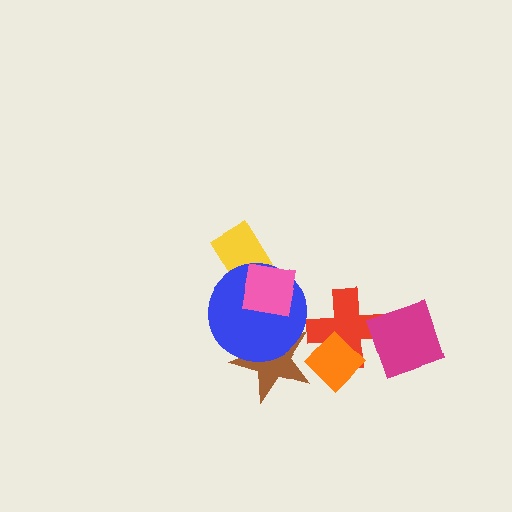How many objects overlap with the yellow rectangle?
2 objects overlap with the yellow rectangle.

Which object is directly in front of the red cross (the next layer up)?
The magenta diamond is directly in front of the red cross.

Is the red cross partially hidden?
Yes, it is partially covered by another shape.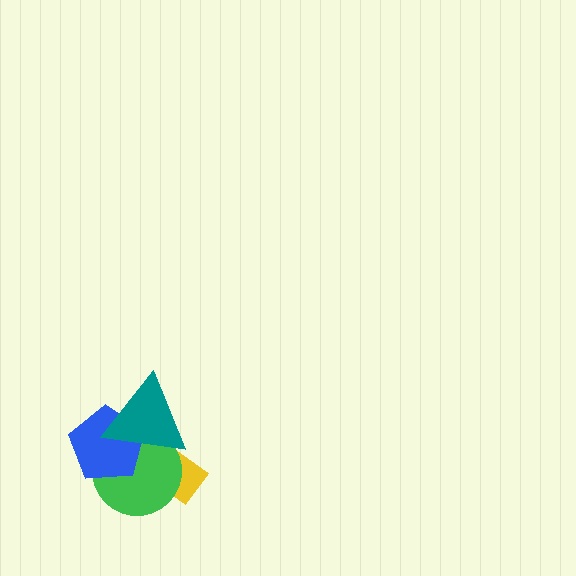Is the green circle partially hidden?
Yes, it is partially covered by another shape.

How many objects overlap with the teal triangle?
3 objects overlap with the teal triangle.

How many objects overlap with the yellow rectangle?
2 objects overlap with the yellow rectangle.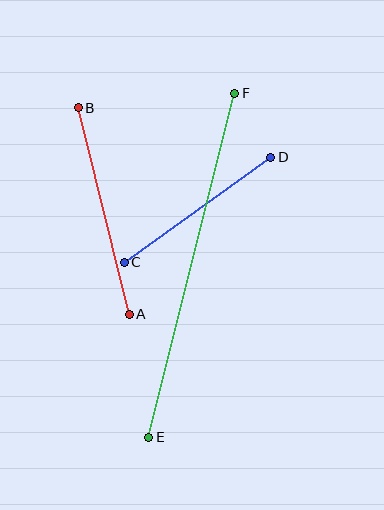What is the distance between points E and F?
The distance is approximately 355 pixels.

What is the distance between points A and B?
The distance is approximately 213 pixels.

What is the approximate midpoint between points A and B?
The midpoint is at approximately (104, 211) pixels.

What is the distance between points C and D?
The distance is approximately 180 pixels.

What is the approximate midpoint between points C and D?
The midpoint is at approximately (198, 210) pixels.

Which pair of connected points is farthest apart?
Points E and F are farthest apart.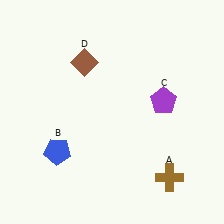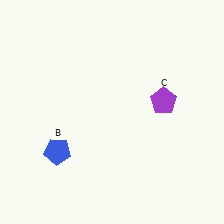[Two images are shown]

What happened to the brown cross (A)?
The brown cross (A) was removed in Image 2. It was in the bottom-right area of Image 1.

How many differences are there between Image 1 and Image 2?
There are 2 differences between the two images.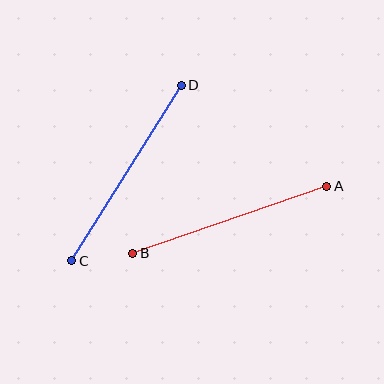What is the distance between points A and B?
The distance is approximately 205 pixels.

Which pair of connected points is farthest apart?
Points C and D are farthest apart.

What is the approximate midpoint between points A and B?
The midpoint is at approximately (230, 220) pixels.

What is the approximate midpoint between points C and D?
The midpoint is at approximately (127, 173) pixels.